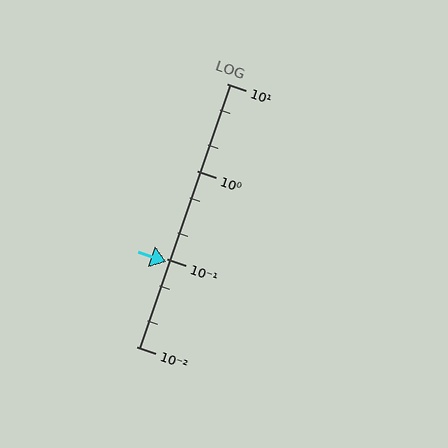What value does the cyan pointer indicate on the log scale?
The pointer indicates approximately 0.093.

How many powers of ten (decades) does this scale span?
The scale spans 3 decades, from 0.01 to 10.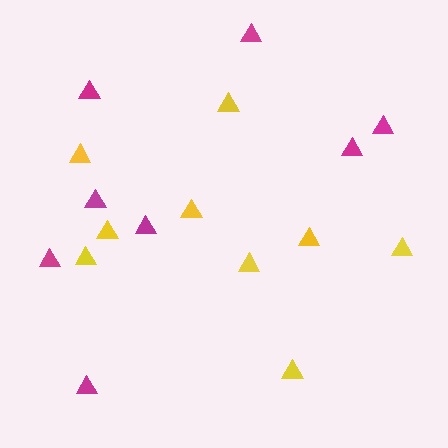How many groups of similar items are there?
There are 2 groups: one group of magenta triangles (8) and one group of yellow triangles (9).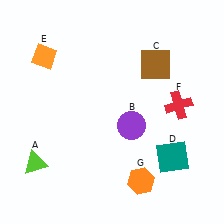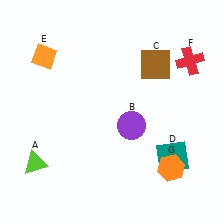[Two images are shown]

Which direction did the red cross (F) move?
The red cross (F) moved up.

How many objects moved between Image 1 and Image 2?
2 objects moved between the two images.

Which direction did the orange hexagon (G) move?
The orange hexagon (G) moved right.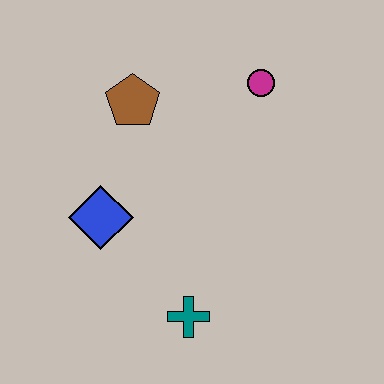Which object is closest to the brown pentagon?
The blue diamond is closest to the brown pentagon.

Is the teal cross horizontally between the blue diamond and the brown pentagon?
No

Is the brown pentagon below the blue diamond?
No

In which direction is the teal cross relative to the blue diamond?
The teal cross is below the blue diamond.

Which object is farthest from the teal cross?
The magenta circle is farthest from the teal cross.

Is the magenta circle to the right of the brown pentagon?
Yes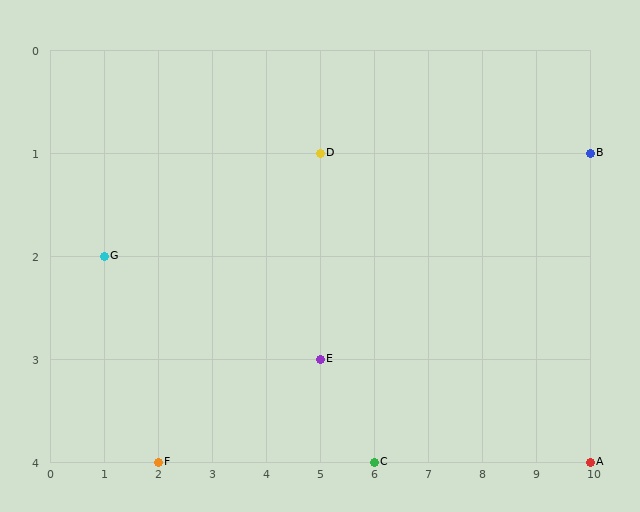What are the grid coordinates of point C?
Point C is at grid coordinates (6, 4).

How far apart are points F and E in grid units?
Points F and E are 3 columns and 1 row apart (about 3.2 grid units diagonally).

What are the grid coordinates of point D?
Point D is at grid coordinates (5, 1).